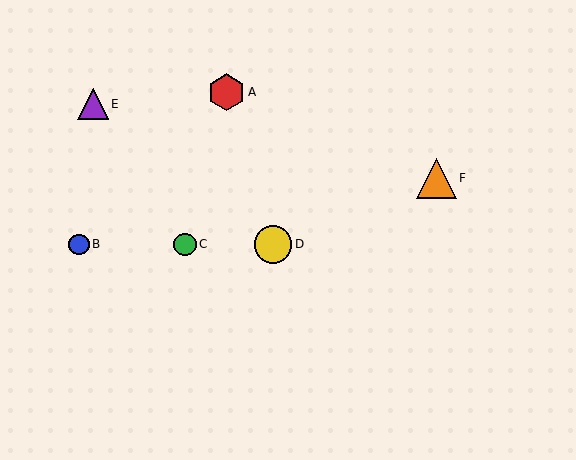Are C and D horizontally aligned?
Yes, both are at y≈245.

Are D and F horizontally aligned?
No, D is at y≈245 and F is at y≈178.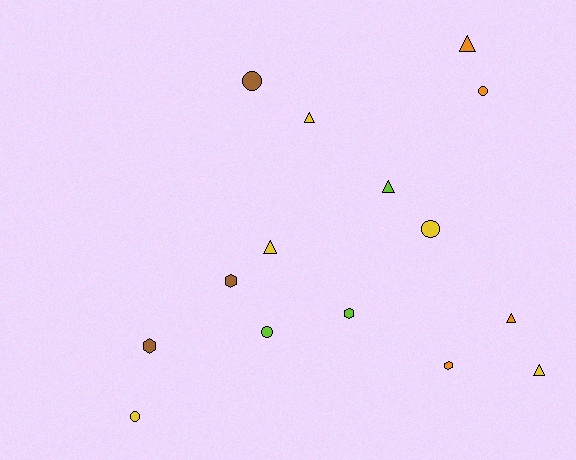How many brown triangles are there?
There are no brown triangles.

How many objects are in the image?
There are 15 objects.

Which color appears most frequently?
Yellow, with 5 objects.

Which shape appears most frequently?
Triangle, with 6 objects.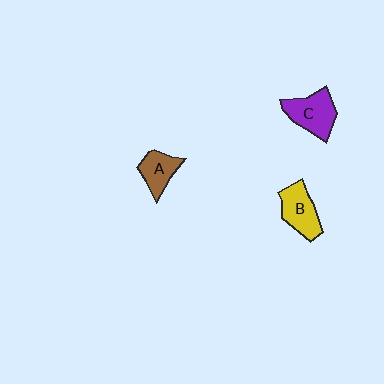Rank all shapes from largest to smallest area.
From largest to smallest: C (purple), B (yellow), A (brown).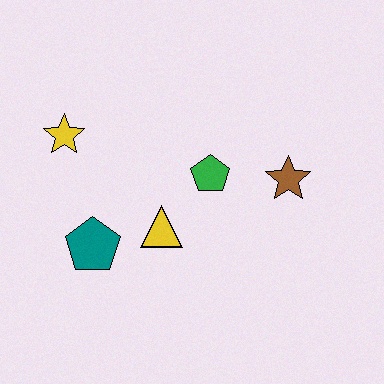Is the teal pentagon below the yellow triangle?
Yes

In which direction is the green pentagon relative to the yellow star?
The green pentagon is to the right of the yellow star.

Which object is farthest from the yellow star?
The brown star is farthest from the yellow star.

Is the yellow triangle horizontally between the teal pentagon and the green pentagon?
Yes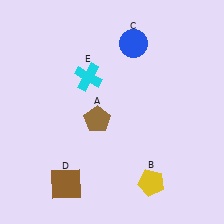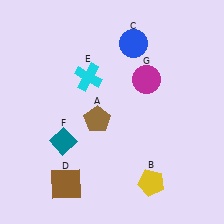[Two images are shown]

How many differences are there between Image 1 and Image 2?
There are 2 differences between the two images.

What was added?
A teal diamond (F), a magenta circle (G) were added in Image 2.